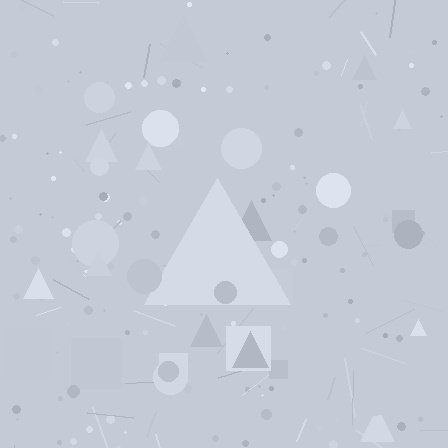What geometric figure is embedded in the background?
A triangle is embedded in the background.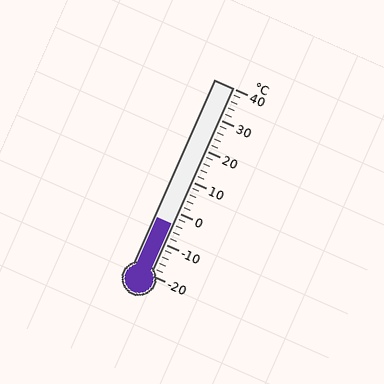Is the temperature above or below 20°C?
The temperature is below 20°C.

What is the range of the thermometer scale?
The thermometer scale ranges from -20°C to 40°C.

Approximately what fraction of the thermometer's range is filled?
The thermometer is filled to approximately 25% of its range.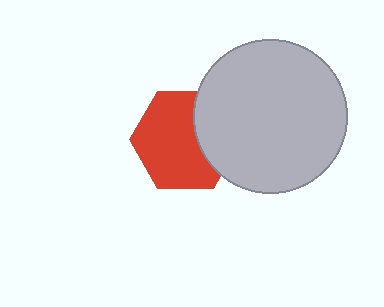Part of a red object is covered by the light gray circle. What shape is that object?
It is a hexagon.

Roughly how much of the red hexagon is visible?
Most of it is visible (roughly 69%).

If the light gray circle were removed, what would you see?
You would see the complete red hexagon.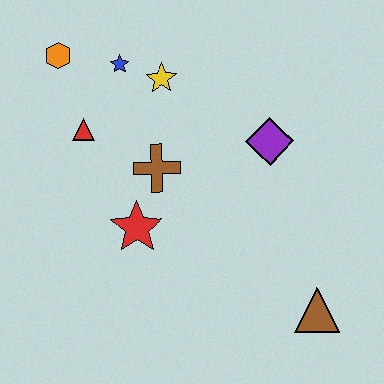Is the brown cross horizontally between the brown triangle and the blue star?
Yes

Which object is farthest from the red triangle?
The brown triangle is farthest from the red triangle.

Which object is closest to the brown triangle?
The purple diamond is closest to the brown triangle.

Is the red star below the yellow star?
Yes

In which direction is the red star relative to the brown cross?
The red star is below the brown cross.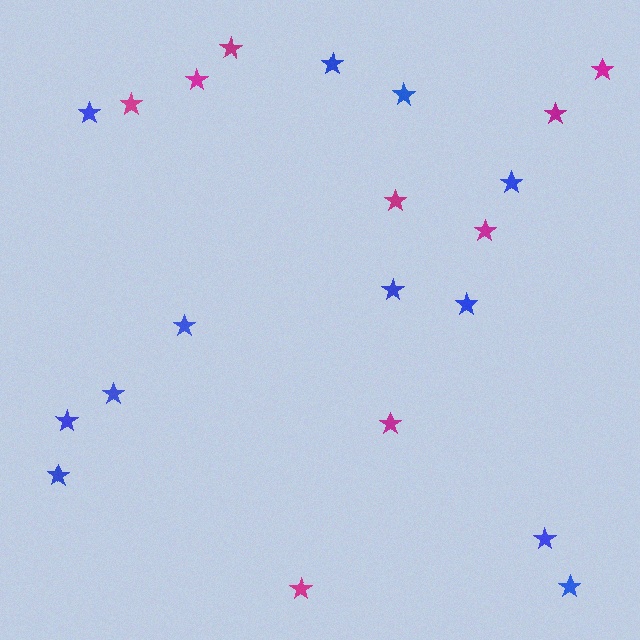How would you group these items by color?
There are 2 groups: one group of magenta stars (9) and one group of blue stars (12).